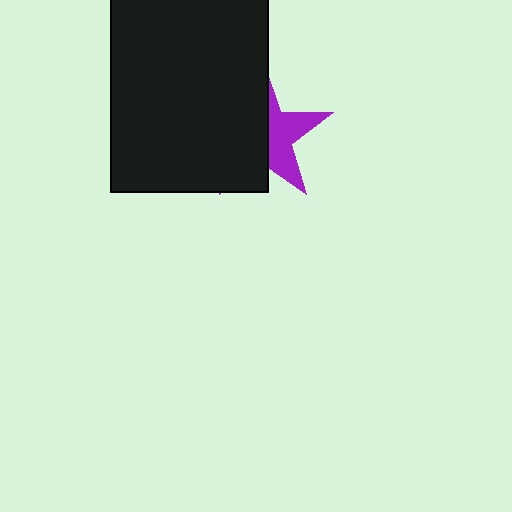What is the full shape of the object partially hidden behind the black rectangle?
The partially hidden object is a purple star.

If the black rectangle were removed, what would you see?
You would see the complete purple star.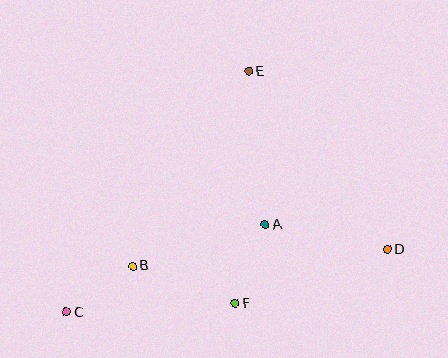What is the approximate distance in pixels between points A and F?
The distance between A and F is approximately 84 pixels.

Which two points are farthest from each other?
Points C and D are farthest from each other.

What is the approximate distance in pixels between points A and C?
The distance between A and C is approximately 217 pixels.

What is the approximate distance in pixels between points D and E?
The distance between D and E is approximately 226 pixels.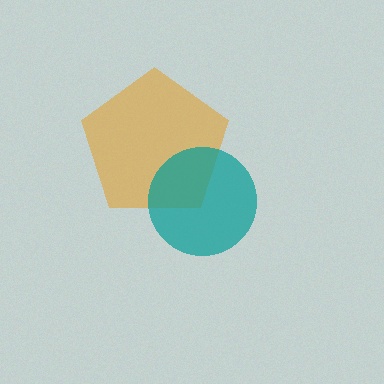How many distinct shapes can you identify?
There are 2 distinct shapes: an orange pentagon, a teal circle.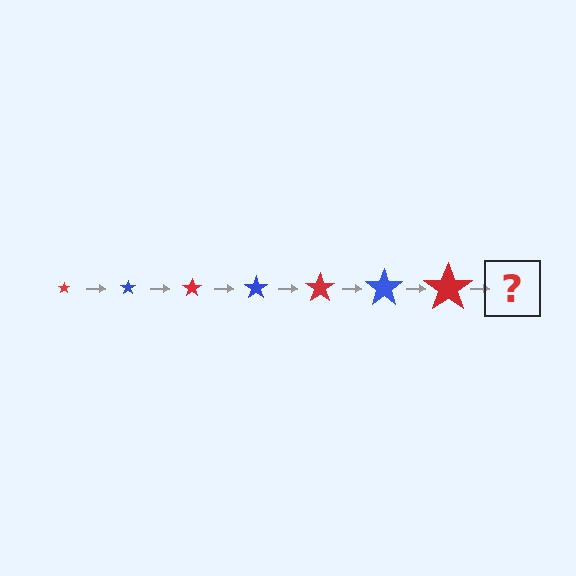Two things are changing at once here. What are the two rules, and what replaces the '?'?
The two rules are that the star grows larger each step and the color cycles through red and blue. The '?' should be a blue star, larger than the previous one.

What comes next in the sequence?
The next element should be a blue star, larger than the previous one.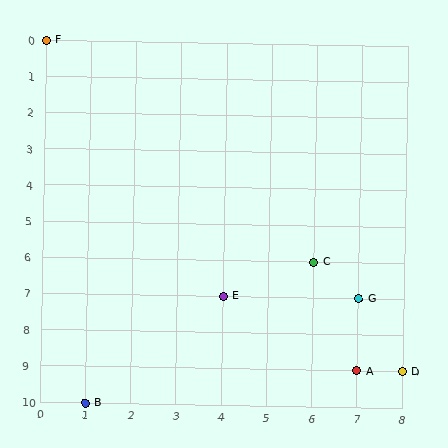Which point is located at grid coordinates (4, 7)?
Point E is at (4, 7).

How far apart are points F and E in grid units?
Points F and E are 4 columns and 7 rows apart (about 8.1 grid units diagonally).